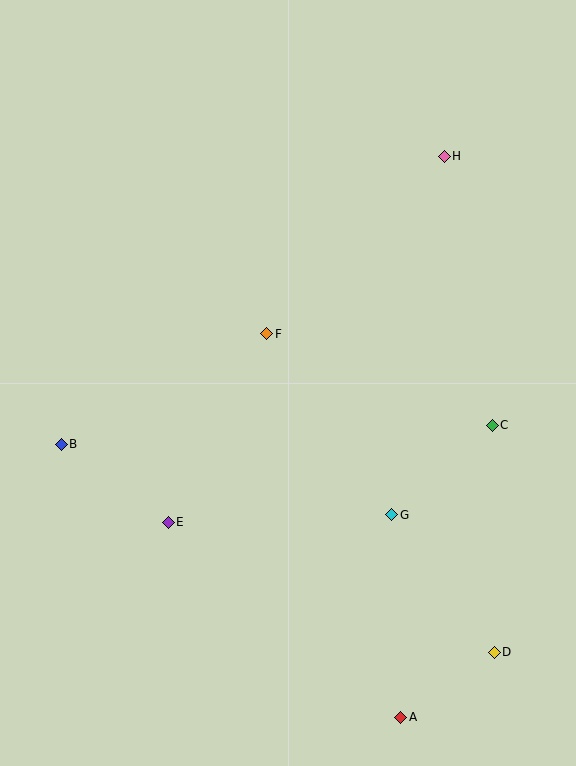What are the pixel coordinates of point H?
Point H is at (444, 156).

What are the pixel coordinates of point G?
Point G is at (392, 515).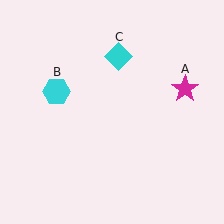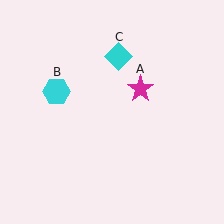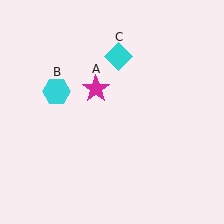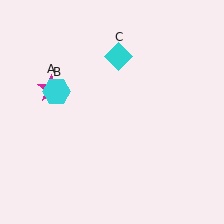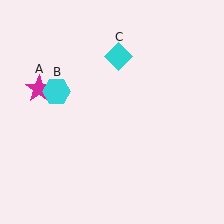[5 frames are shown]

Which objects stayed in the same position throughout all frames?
Cyan hexagon (object B) and cyan diamond (object C) remained stationary.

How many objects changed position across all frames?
1 object changed position: magenta star (object A).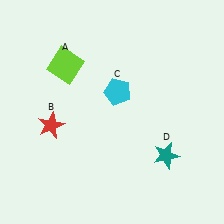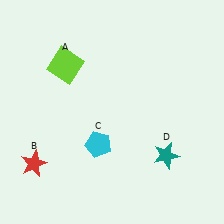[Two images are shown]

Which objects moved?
The objects that moved are: the red star (B), the cyan pentagon (C).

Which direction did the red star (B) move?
The red star (B) moved down.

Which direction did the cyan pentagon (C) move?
The cyan pentagon (C) moved down.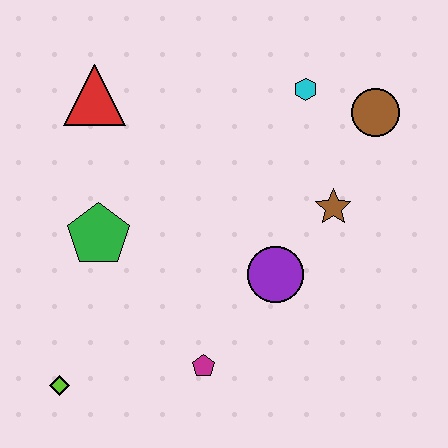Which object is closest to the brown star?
The purple circle is closest to the brown star.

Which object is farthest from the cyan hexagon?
The lime diamond is farthest from the cyan hexagon.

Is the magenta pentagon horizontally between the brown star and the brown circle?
No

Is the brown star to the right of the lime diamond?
Yes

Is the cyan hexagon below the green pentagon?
No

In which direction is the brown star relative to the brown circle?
The brown star is below the brown circle.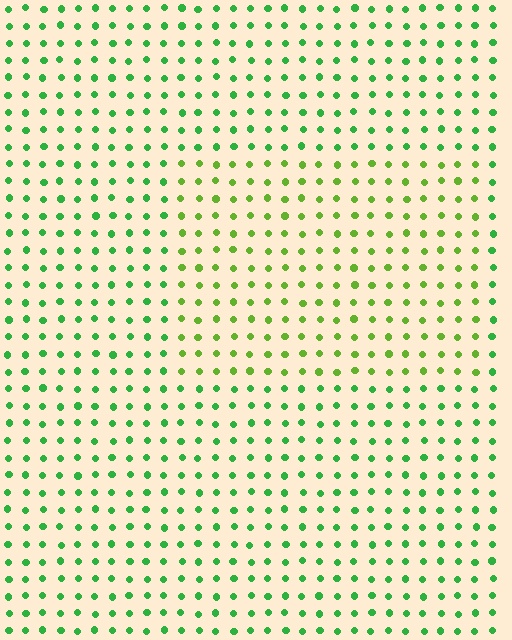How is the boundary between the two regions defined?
The boundary is defined purely by a slight shift in hue (about 31 degrees). Spacing, size, and orientation are identical on both sides.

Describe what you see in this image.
The image is filled with small green elements in a uniform arrangement. A rectangle-shaped region is visible where the elements are tinted to a slightly different hue, forming a subtle color boundary.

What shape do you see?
I see a rectangle.